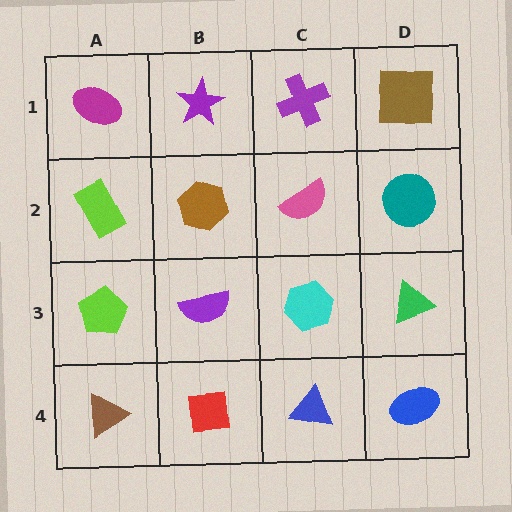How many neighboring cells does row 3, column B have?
4.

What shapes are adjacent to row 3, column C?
A pink semicircle (row 2, column C), a blue triangle (row 4, column C), a purple semicircle (row 3, column B), a green triangle (row 3, column D).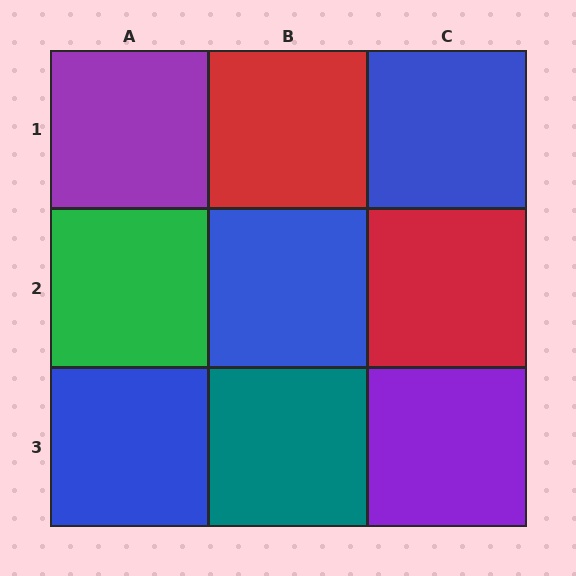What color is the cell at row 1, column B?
Red.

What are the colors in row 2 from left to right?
Green, blue, red.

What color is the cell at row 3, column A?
Blue.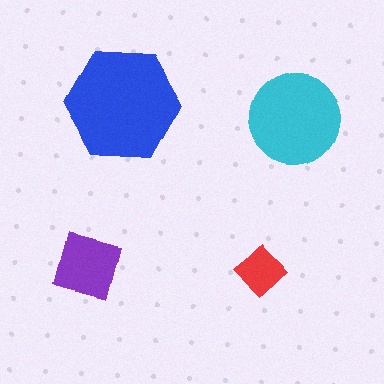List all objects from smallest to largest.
The red diamond, the purple square, the cyan circle, the blue hexagon.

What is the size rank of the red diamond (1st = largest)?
4th.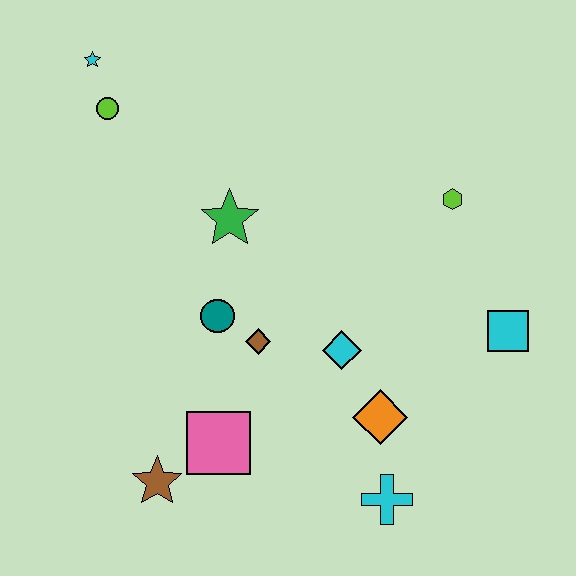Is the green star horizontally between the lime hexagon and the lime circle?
Yes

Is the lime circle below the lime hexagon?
No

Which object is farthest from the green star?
The cyan cross is farthest from the green star.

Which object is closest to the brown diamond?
The teal circle is closest to the brown diamond.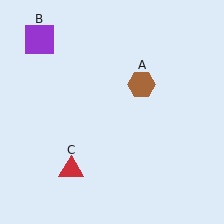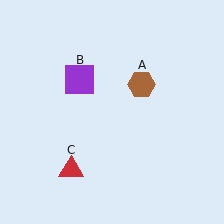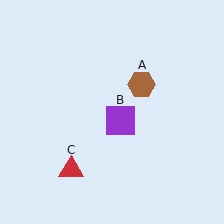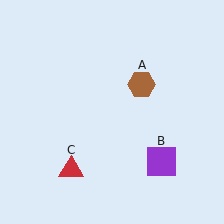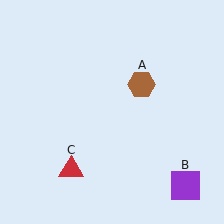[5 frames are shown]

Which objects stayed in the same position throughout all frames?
Brown hexagon (object A) and red triangle (object C) remained stationary.